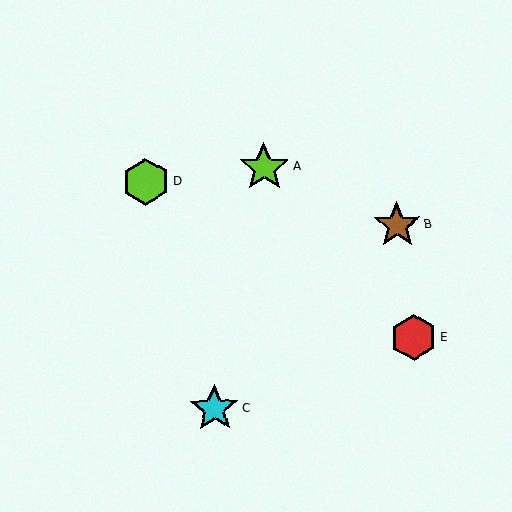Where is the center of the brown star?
The center of the brown star is at (397, 225).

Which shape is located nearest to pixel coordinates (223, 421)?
The cyan star (labeled C) at (215, 408) is nearest to that location.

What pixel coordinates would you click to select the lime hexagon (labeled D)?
Click at (146, 182) to select the lime hexagon D.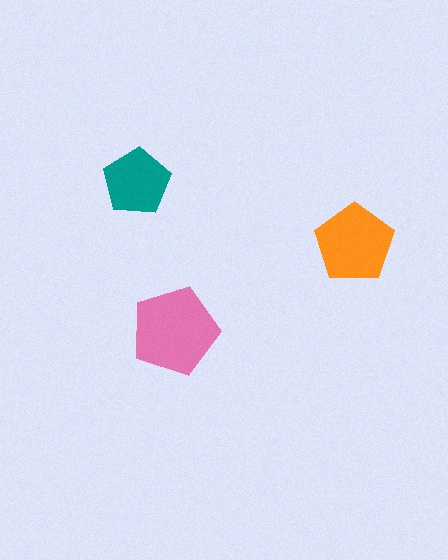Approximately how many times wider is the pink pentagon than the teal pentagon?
About 1.5 times wider.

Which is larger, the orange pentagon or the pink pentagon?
The pink one.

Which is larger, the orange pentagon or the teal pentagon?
The orange one.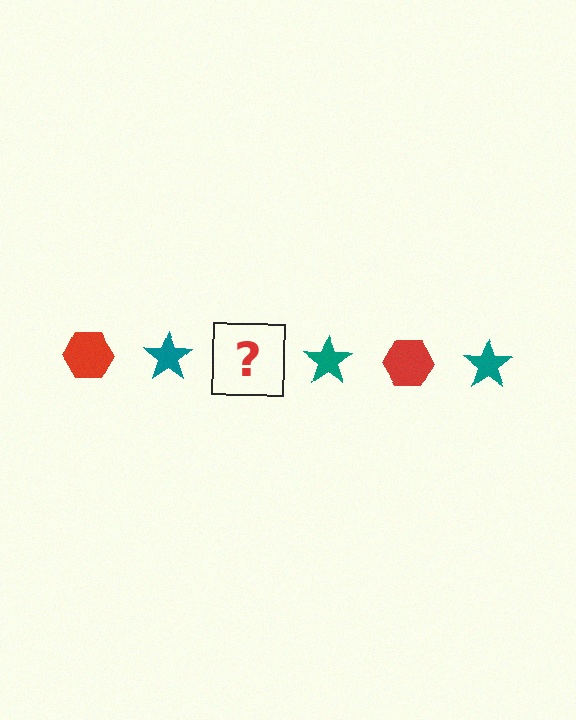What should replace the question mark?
The question mark should be replaced with a red hexagon.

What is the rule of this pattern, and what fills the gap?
The rule is that the pattern alternates between red hexagon and teal star. The gap should be filled with a red hexagon.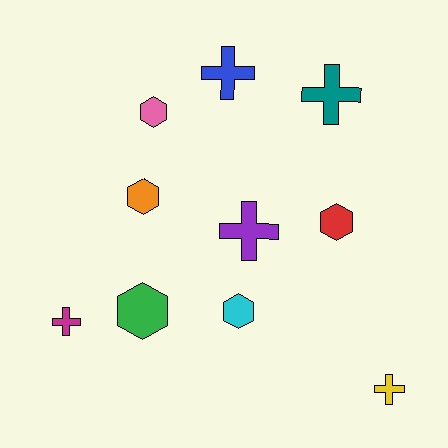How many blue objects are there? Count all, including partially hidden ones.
There is 1 blue object.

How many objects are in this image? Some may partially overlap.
There are 10 objects.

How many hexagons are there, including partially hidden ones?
There are 5 hexagons.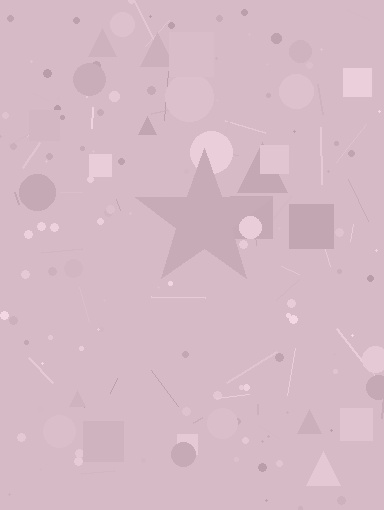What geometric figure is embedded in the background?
A star is embedded in the background.